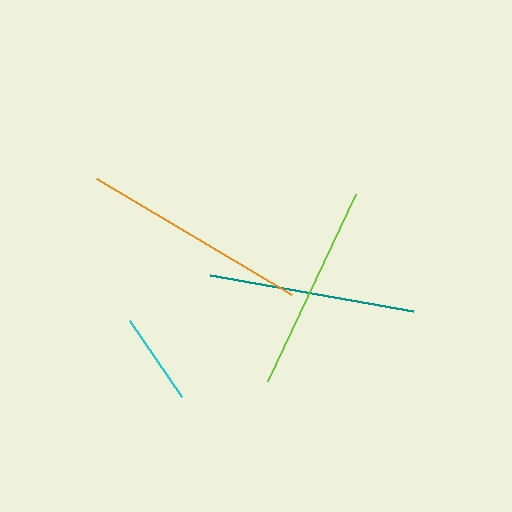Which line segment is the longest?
The orange line is the longest at approximately 227 pixels.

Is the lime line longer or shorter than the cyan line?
The lime line is longer than the cyan line.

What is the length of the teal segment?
The teal segment is approximately 206 pixels long.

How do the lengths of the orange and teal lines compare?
The orange and teal lines are approximately the same length.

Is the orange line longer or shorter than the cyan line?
The orange line is longer than the cyan line.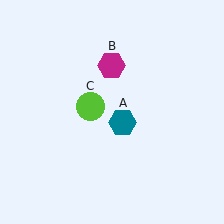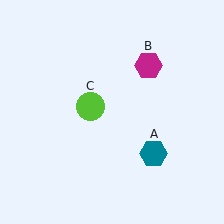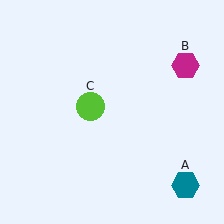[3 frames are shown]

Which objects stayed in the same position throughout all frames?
Lime circle (object C) remained stationary.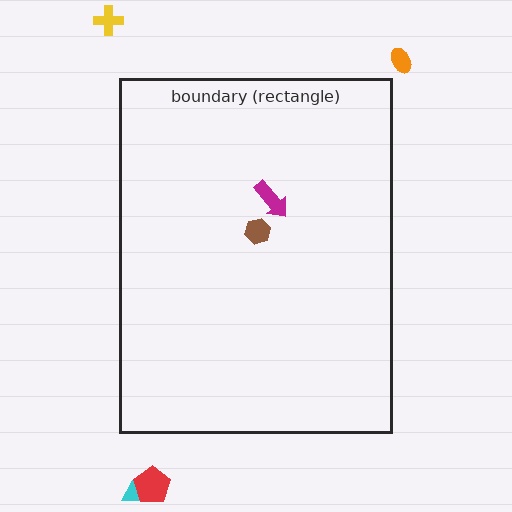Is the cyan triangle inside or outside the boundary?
Outside.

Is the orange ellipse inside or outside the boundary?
Outside.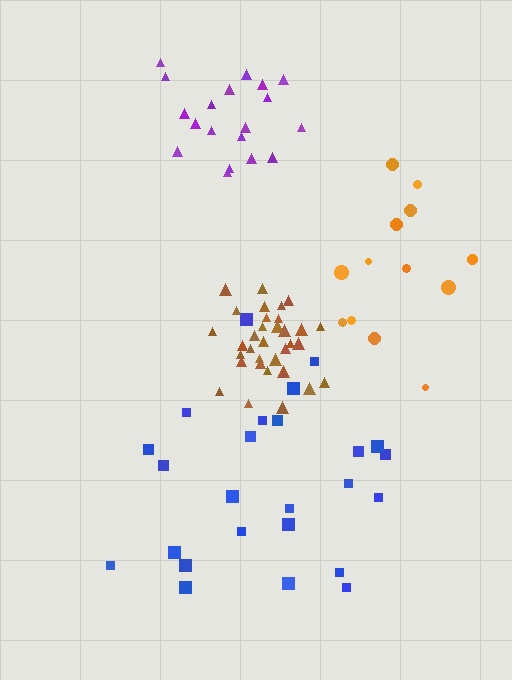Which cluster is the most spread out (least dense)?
Orange.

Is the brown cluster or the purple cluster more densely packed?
Brown.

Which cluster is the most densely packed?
Brown.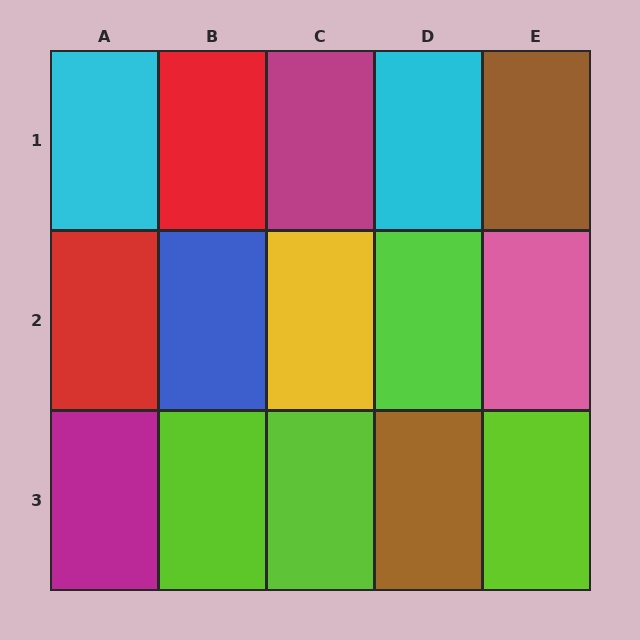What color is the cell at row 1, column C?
Magenta.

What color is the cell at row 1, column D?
Cyan.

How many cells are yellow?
1 cell is yellow.